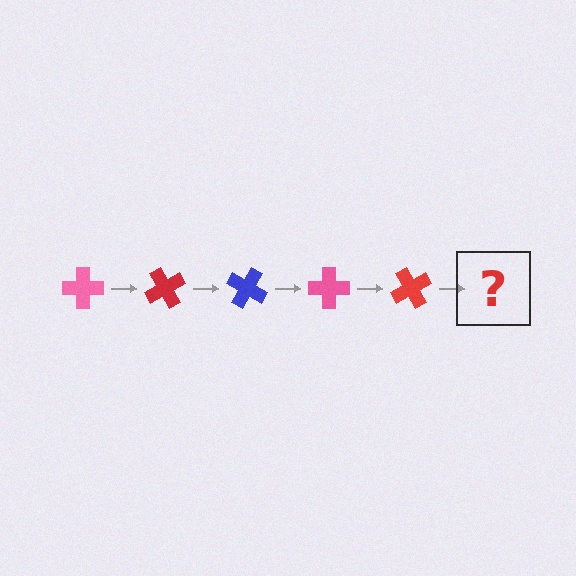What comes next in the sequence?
The next element should be a blue cross, rotated 300 degrees from the start.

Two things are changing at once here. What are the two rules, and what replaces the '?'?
The two rules are that it rotates 60 degrees each step and the color cycles through pink, red, and blue. The '?' should be a blue cross, rotated 300 degrees from the start.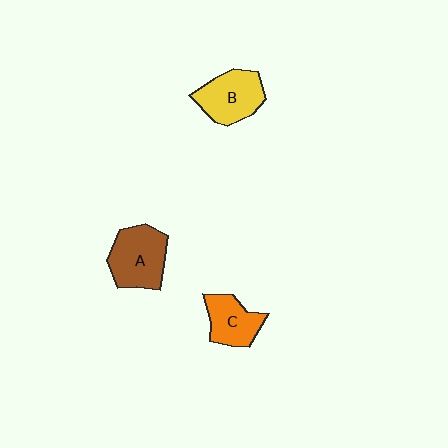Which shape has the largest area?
Shape A (brown).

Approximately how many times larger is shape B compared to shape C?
Approximately 1.3 times.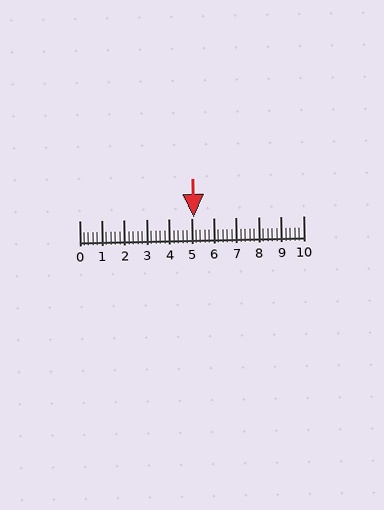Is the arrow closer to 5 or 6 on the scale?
The arrow is closer to 5.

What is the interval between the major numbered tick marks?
The major tick marks are spaced 1 units apart.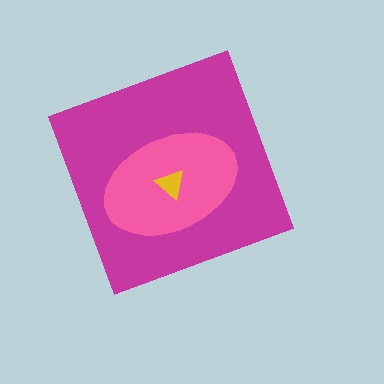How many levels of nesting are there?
3.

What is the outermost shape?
The magenta diamond.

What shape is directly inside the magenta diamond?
The pink ellipse.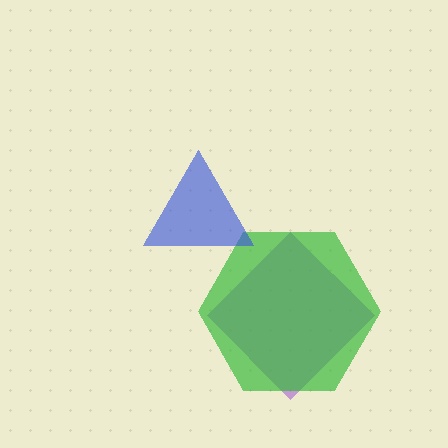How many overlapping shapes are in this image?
There are 3 overlapping shapes in the image.